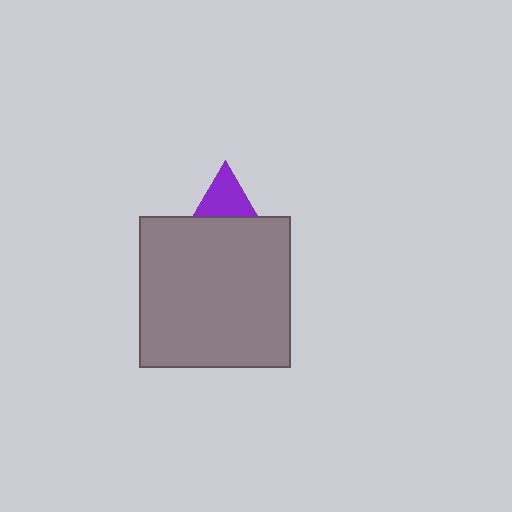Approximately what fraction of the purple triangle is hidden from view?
Roughly 69% of the purple triangle is hidden behind the gray square.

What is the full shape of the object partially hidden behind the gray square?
The partially hidden object is a purple triangle.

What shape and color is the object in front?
The object in front is a gray square.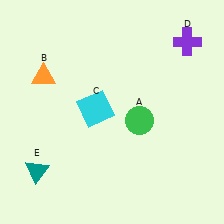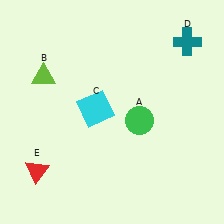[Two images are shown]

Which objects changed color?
B changed from orange to lime. D changed from purple to teal. E changed from teal to red.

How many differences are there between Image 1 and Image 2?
There are 3 differences between the two images.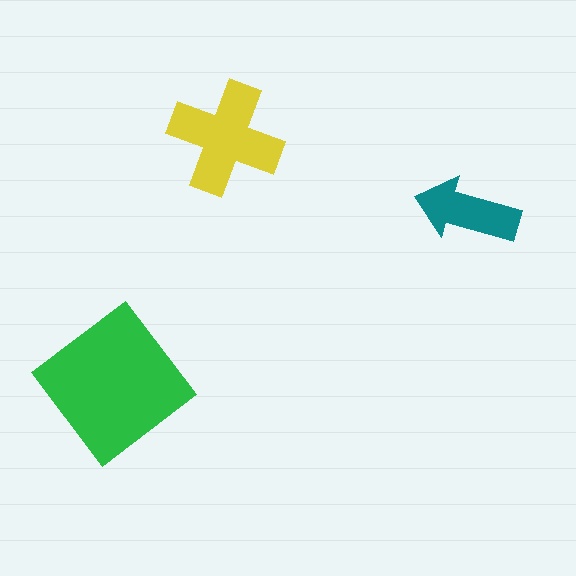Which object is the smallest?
The teal arrow.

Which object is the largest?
The green diamond.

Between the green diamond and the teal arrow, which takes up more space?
The green diamond.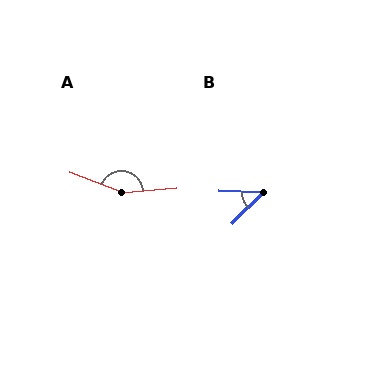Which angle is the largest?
A, at approximately 155 degrees.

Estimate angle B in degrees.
Approximately 47 degrees.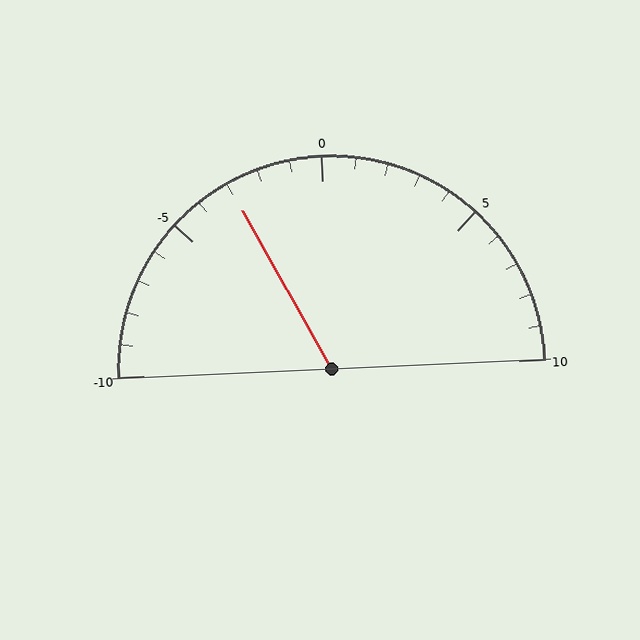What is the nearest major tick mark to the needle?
The nearest major tick mark is -5.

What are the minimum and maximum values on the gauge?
The gauge ranges from -10 to 10.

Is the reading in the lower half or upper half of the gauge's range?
The reading is in the lower half of the range (-10 to 10).